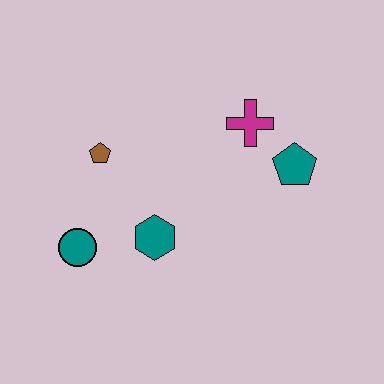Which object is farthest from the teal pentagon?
The teal circle is farthest from the teal pentagon.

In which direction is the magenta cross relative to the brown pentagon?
The magenta cross is to the right of the brown pentagon.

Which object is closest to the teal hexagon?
The teal circle is closest to the teal hexagon.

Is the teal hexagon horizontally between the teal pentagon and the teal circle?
Yes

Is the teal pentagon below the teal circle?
No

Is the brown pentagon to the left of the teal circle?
No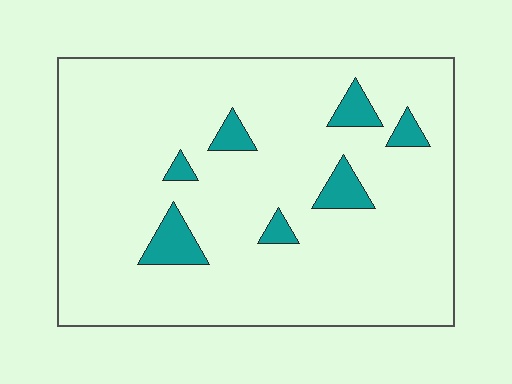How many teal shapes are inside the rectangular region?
7.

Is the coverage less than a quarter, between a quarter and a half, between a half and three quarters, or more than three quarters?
Less than a quarter.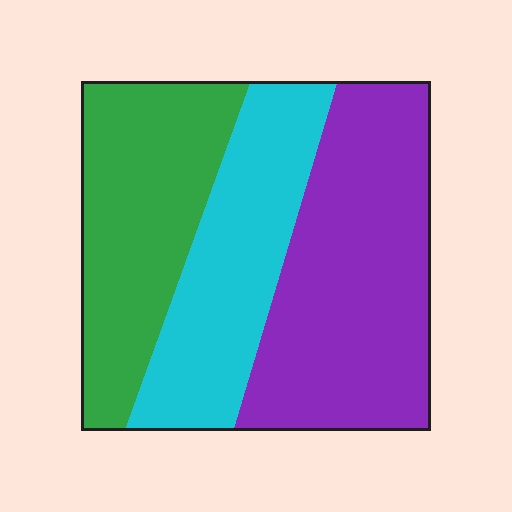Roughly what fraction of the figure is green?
Green covers 30% of the figure.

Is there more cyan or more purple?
Purple.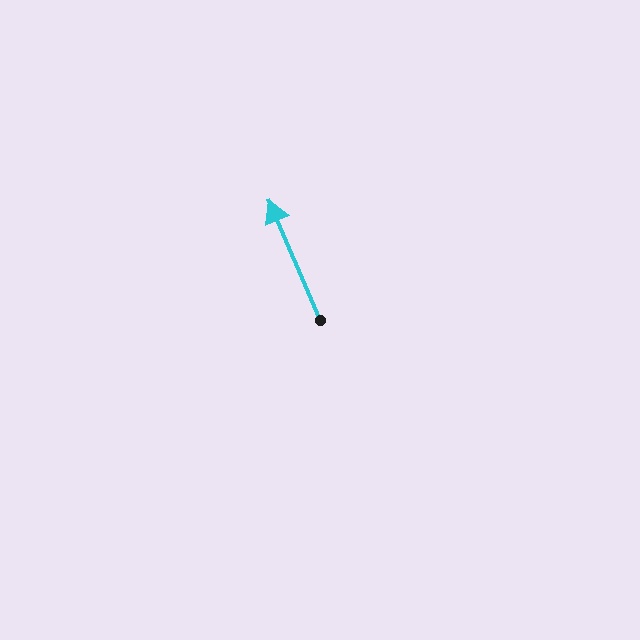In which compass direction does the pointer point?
Northwest.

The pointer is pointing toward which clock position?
Roughly 11 o'clock.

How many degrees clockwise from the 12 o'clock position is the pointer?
Approximately 337 degrees.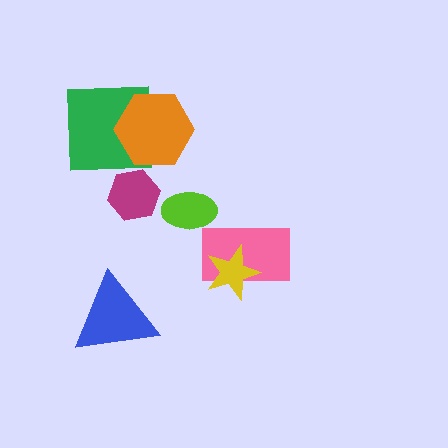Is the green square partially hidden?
Yes, it is partially covered by another shape.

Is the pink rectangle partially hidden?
Yes, it is partially covered by another shape.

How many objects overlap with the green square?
1 object overlaps with the green square.